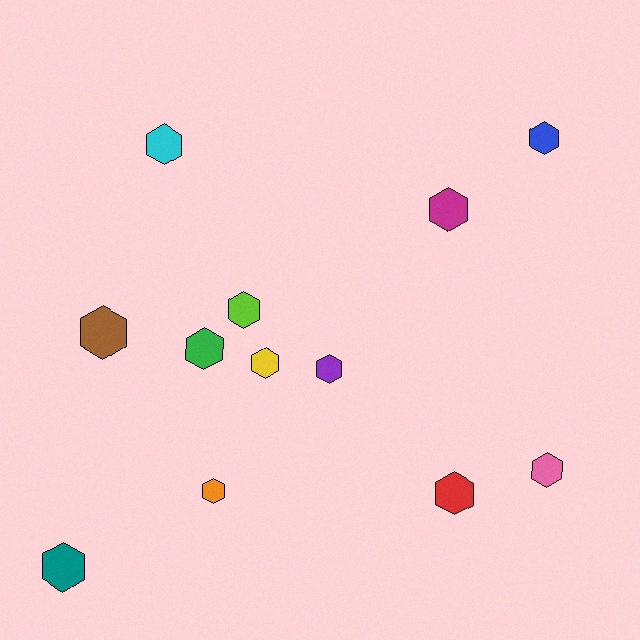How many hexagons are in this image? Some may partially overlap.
There are 12 hexagons.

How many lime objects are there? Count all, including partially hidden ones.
There is 1 lime object.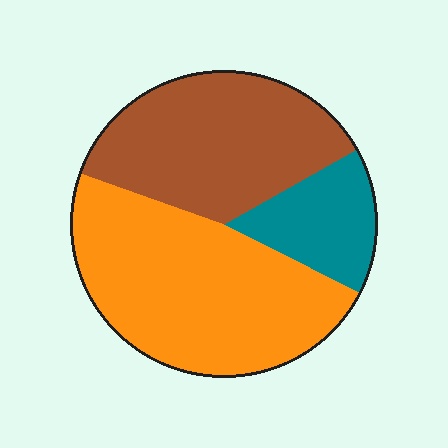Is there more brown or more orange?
Orange.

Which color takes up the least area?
Teal, at roughly 15%.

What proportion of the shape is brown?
Brown covers around 35% of the shape.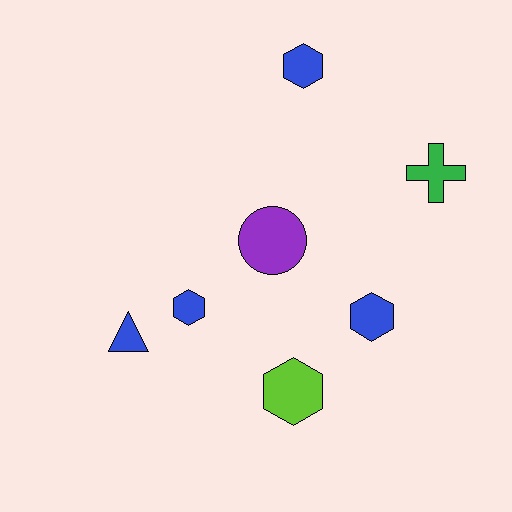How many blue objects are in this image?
There are 4 blue objects.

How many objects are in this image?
There are 7 objects.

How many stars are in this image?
There are no stars.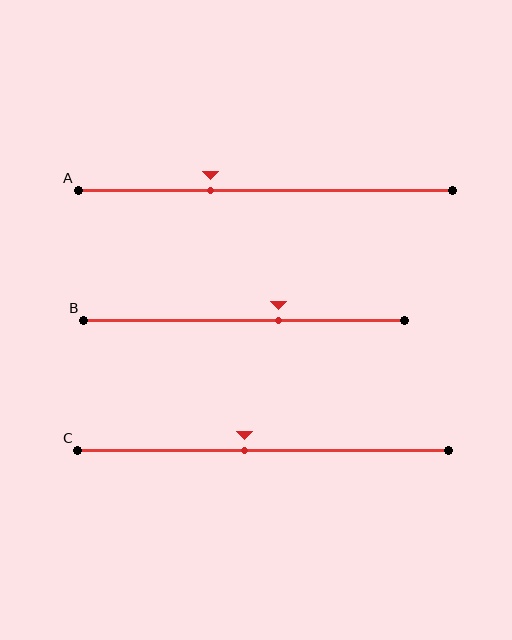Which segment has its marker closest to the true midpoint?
Segment C has its marker closest to the true midpoint.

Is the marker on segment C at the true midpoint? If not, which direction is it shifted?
No, the marker on segment C is shifted to the left by about 5% of the segment length.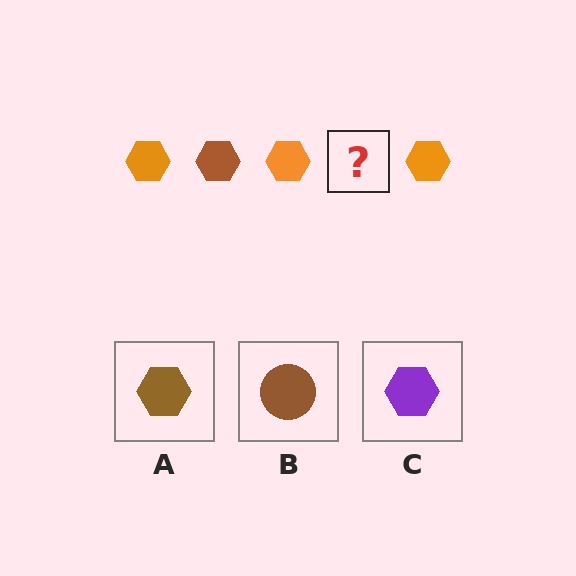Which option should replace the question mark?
Option A.